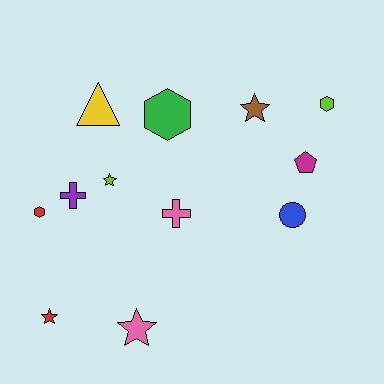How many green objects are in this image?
There is 1 green object.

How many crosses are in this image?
There are 2 crosses.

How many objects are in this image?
There are 12 objects.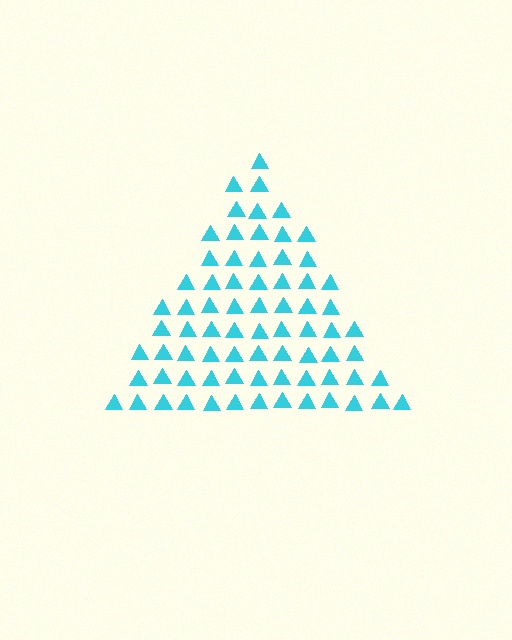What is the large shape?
The large shape is a triangle.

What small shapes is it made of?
It is made of small triangles.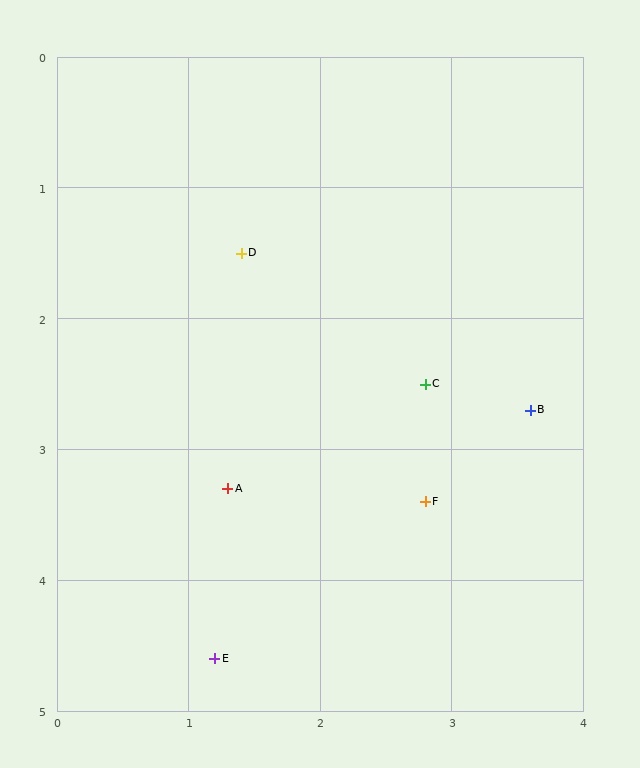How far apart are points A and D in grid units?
Points A and D are about 1.8 grid units apart.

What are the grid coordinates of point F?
Point F is at approximately (2.8, 3.4).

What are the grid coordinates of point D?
Point D is at approximately (1.4, 1.5).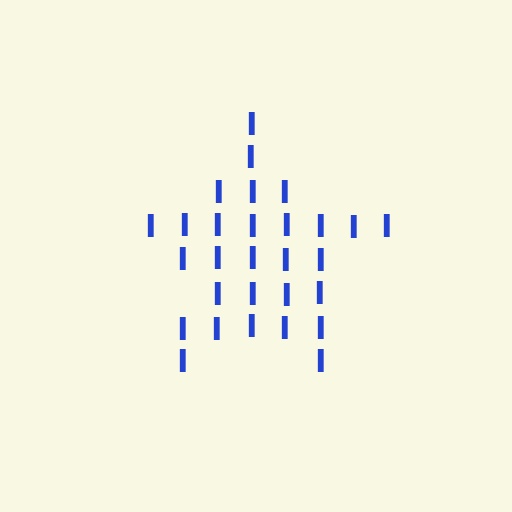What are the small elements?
The small elements are letter I's.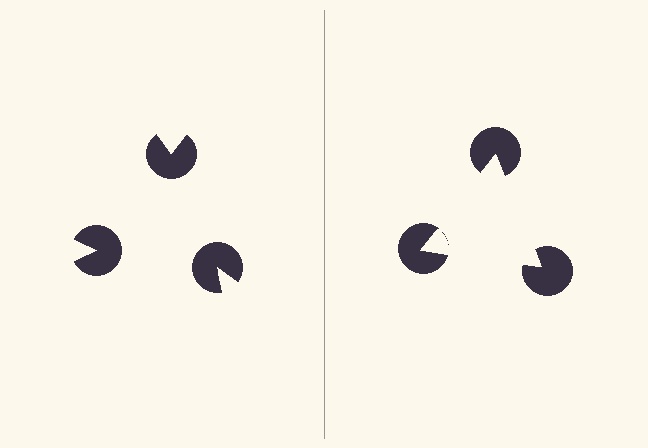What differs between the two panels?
The pac-man discs are positioned identically on both sides; only the wedge orientations differ. On the right they align to a triangle; on the left they are misaligned.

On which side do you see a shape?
An illusory triangle appears on the right side. On the left side the wedge cuts are rotated, so no coherent shape forms.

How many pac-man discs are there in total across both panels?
6 — 3 on each side.